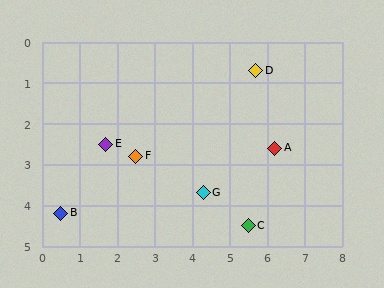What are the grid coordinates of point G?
Point G is at approximately (4.3, 3.7).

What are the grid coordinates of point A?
Point A is at approximately (6.2, 2.6).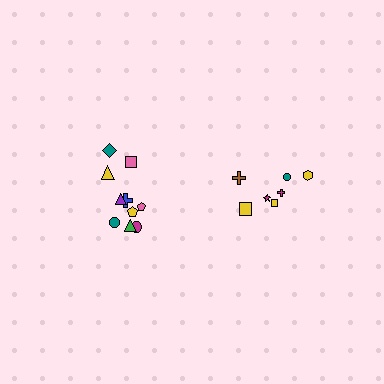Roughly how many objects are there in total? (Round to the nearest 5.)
Roughly 15 objects in total.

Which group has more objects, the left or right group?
The left group.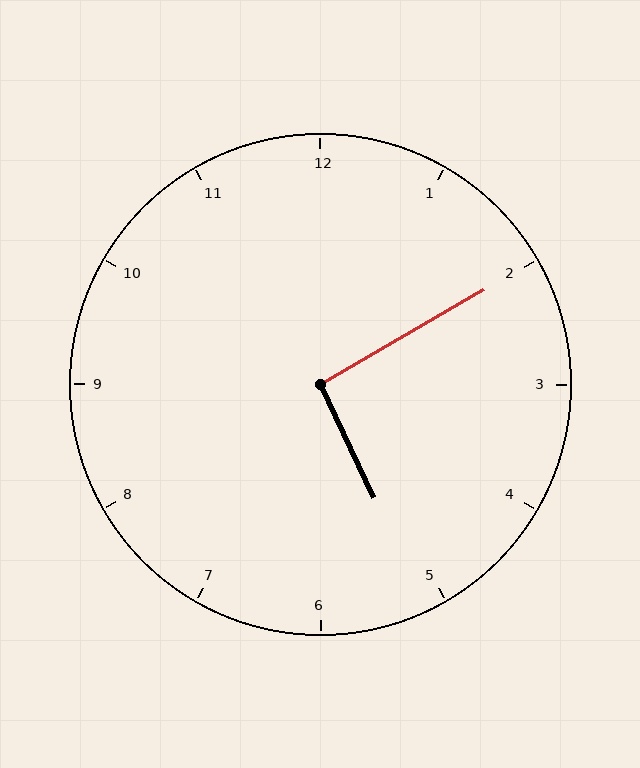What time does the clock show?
5:10.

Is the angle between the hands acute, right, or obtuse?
It is right.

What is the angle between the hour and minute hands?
Approximately 95 degrees.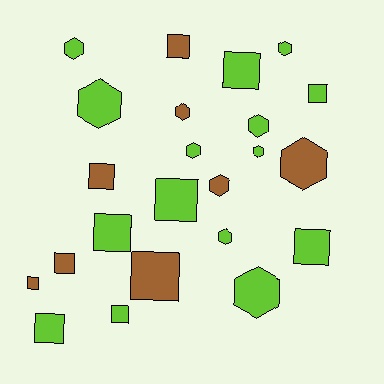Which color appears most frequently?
Lime, with 15 objects.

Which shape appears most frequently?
Square, with 12 objects.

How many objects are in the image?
There are 23 objects.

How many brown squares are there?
There are 5 brown squares.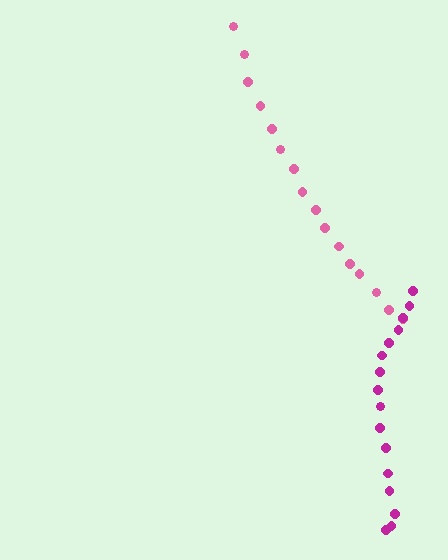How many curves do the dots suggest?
There are 2 distinct paths.